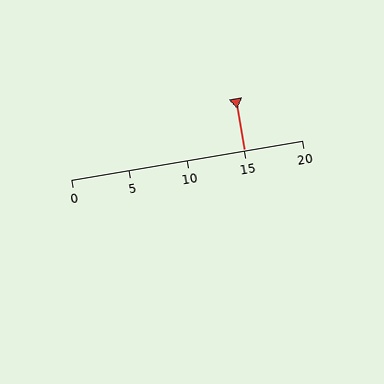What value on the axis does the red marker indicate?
The marker indicates approximately 15.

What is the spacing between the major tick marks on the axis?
The major ticks are spaced 5 apart.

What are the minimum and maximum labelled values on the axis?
The axis runs from 0 to 20.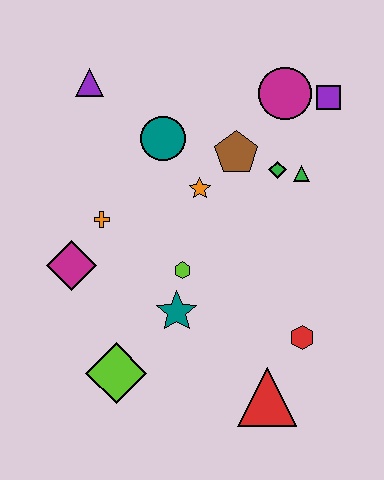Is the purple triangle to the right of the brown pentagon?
No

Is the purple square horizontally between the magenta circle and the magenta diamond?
No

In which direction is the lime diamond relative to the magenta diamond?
The lime diamond is below the magenta diamond.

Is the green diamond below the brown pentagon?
Yes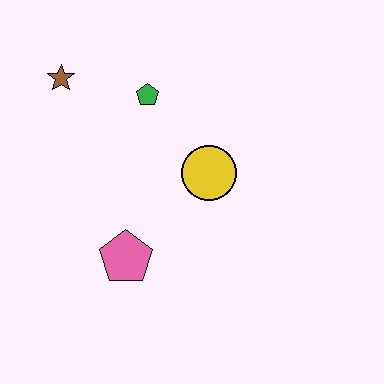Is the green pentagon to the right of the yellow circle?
No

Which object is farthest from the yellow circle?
The brown star is farthest from the yellow circle.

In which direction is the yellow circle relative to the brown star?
The yellow circle is to the right of the brown star.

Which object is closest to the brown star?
The green pentagon is closest to the brown star.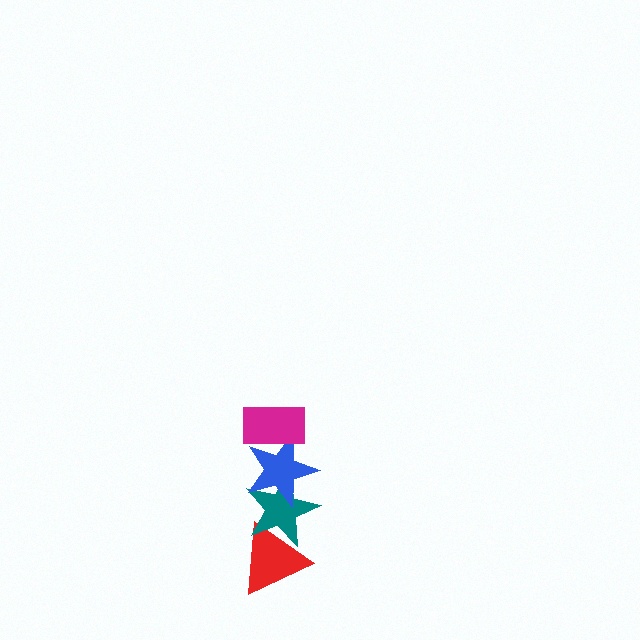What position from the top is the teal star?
The teal star is 3rd from the top.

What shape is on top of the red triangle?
The teal star is on top of the red triangle.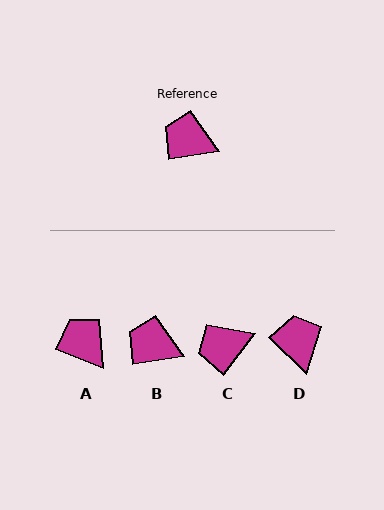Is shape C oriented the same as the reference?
No, it is off by about 44 degrees.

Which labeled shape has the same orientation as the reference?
B.